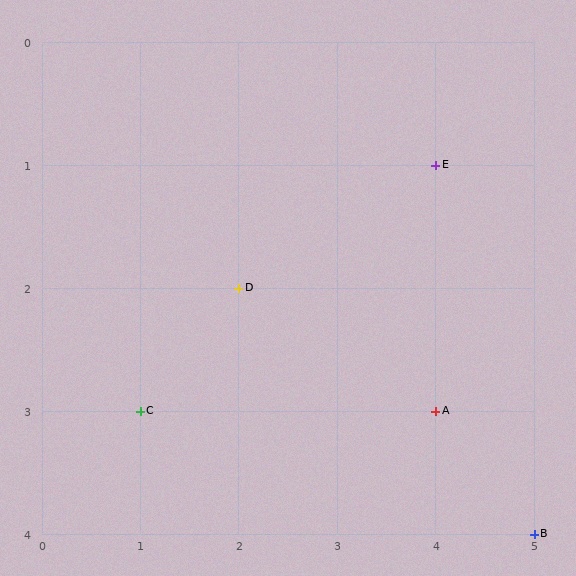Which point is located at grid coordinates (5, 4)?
Point B is at (5, 4).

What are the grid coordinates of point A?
Point A is at grid coordinates (4, 3).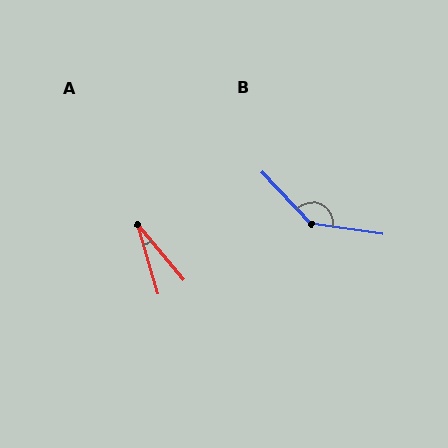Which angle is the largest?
B, at approximately 142 degrees.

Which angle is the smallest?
A, at approximately 23 degrees.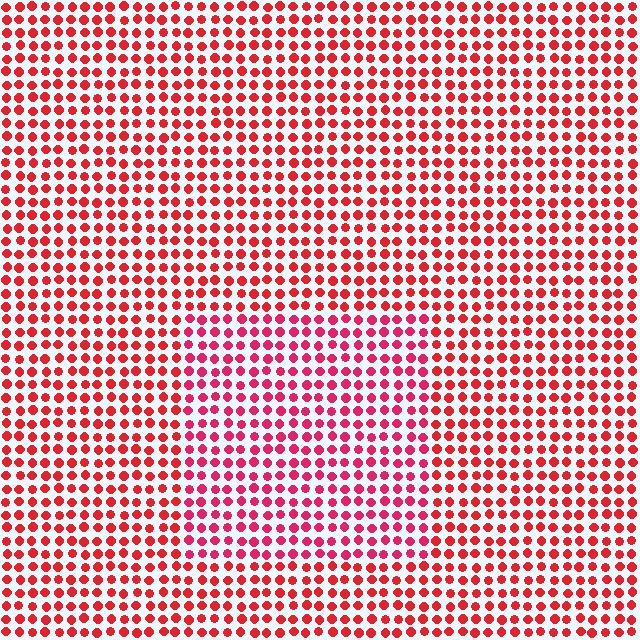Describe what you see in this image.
The image is filled with small red elements in a uniform arrangement. A rectangle-shaped region is visible where the elements are tinted to a slightly different hue, forming a subtle color boundary.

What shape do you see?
I see a rectangle.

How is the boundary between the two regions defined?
The boundary is defined purely by a slight shift in hue (about 18 degrees). Spacing, size, and orientation are identical on both sides.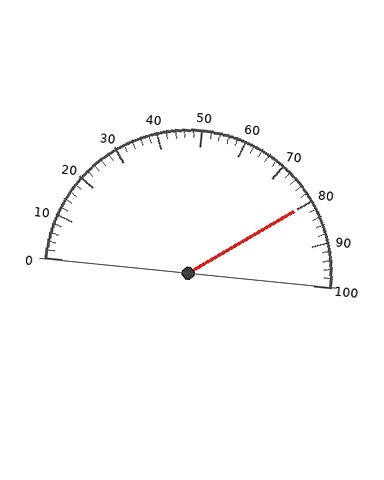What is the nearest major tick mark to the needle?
The nearest major tick mark is 80.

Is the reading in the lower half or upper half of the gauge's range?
The reading is in the upper half of the range (0 to 100).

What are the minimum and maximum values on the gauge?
The gauge ranges from 0 to 100.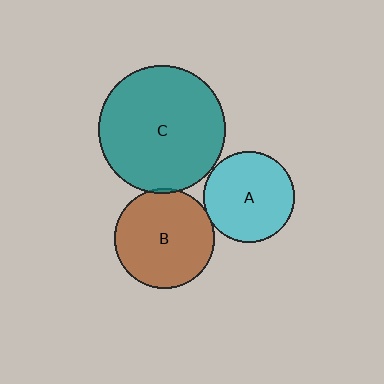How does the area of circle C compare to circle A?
Approximately 2.0 times.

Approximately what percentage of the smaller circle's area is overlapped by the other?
Approximately 5%.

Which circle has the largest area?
Circle C (teal).